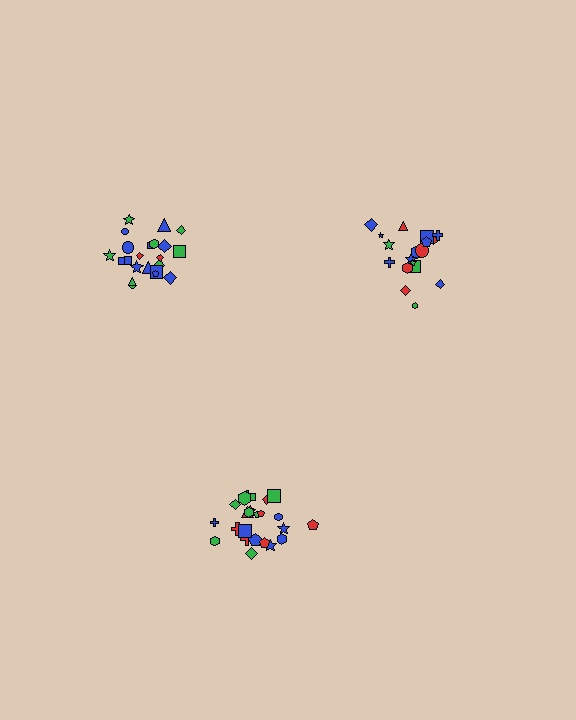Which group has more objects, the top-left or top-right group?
The top-left group.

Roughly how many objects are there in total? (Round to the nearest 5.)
Roughly 65 objects in total.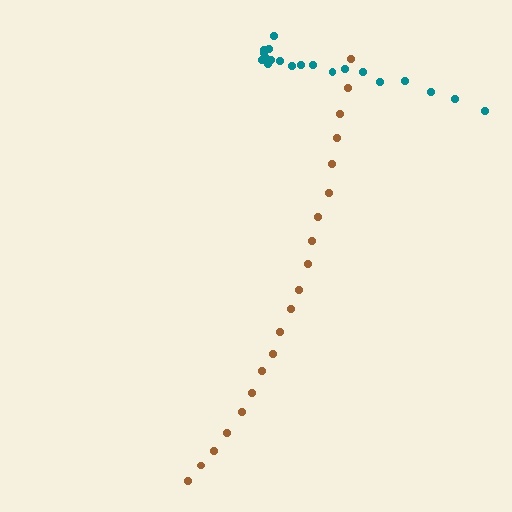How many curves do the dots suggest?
There are 2 distinct paths.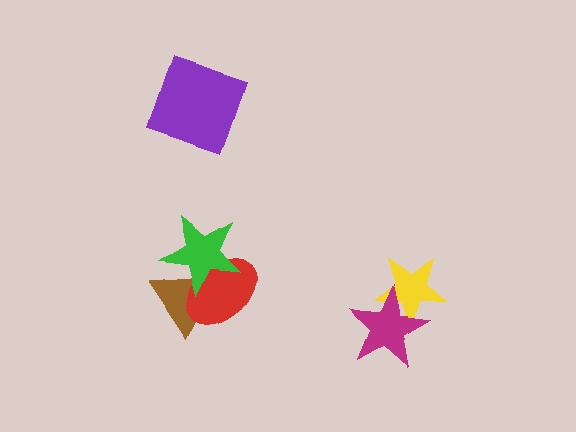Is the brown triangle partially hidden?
Yes, it is partially covered by another shape.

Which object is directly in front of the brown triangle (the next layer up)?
The red ellipse is directly in front of the brown triangle.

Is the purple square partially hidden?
No, no other shape covers it.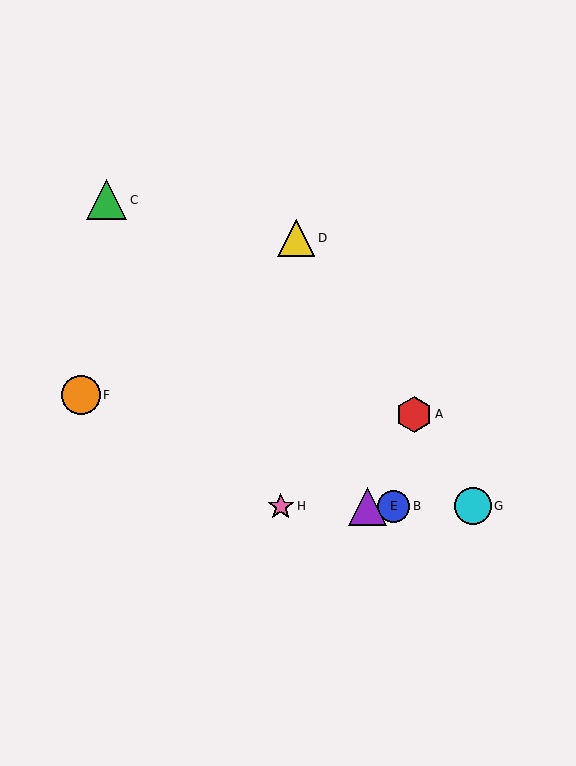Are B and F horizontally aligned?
No, B is at y≈506 and F is at y≈395.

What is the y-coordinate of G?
Object G is at y≈506.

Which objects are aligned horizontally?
Objects B, E, G, H are aligned horizontally.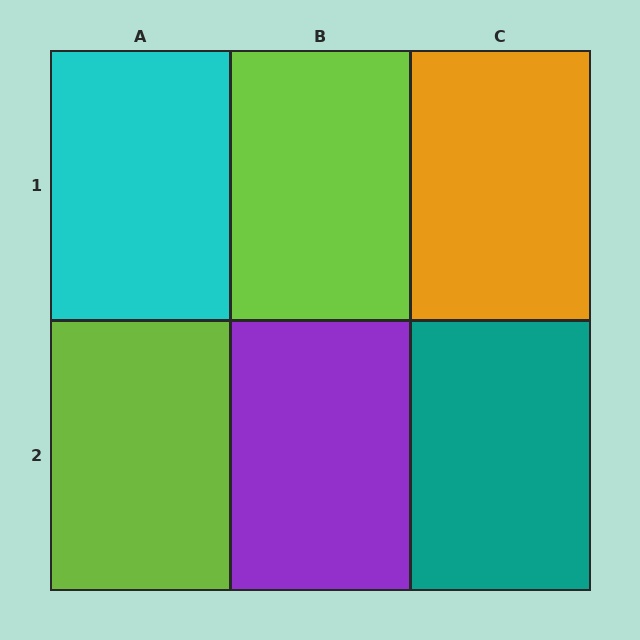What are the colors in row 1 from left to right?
Cyan, lime, orange.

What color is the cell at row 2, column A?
Lime.